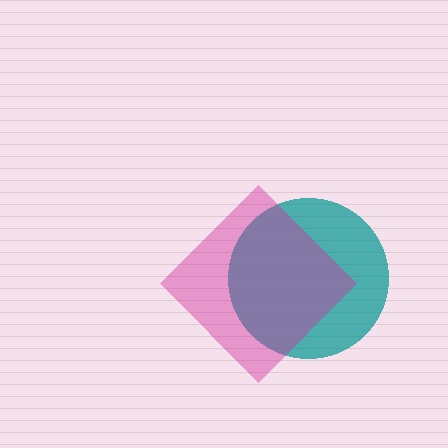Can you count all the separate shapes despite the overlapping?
Yes, there are 2 separate shapes.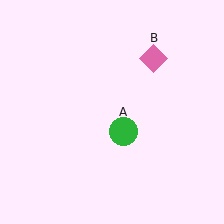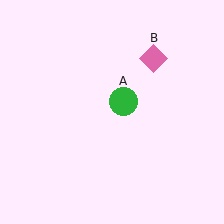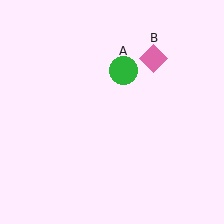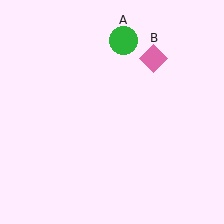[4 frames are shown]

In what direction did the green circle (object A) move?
The green circle (object A) moved up.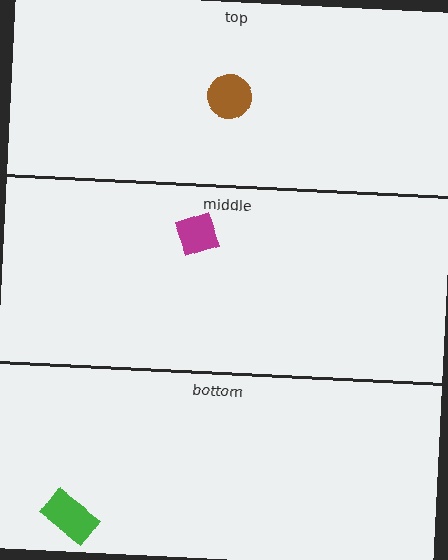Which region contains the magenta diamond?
The middle region.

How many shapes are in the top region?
1.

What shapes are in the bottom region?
The green rectangle.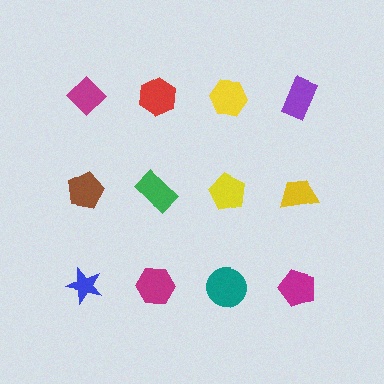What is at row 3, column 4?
A magenta pentagon.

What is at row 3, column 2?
A magenta hexagon.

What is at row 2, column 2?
A green rectangle.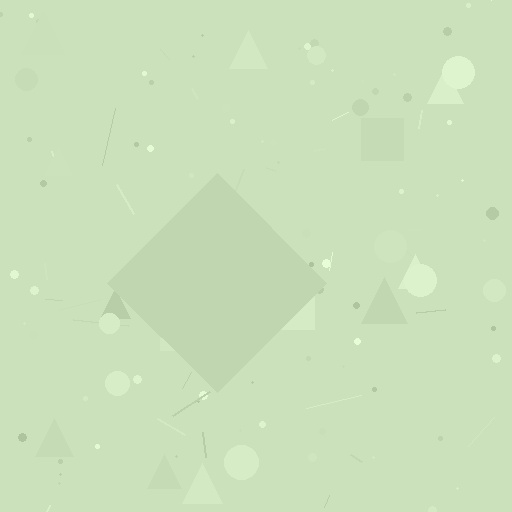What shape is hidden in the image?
A diamond is hidden in the image.